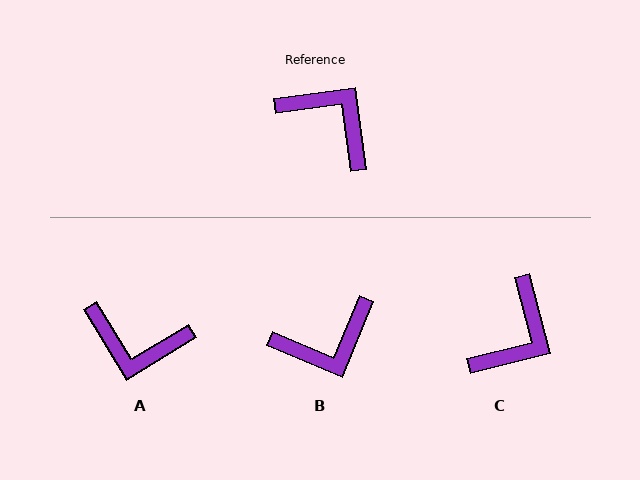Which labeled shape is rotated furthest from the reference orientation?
A, about 156 degrees away.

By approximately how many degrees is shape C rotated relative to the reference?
Approximately 83 degrees clockwise.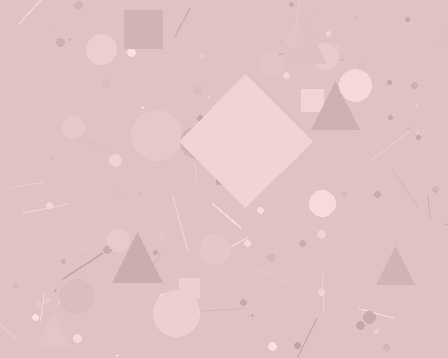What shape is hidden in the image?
A diamond is hidden in the image.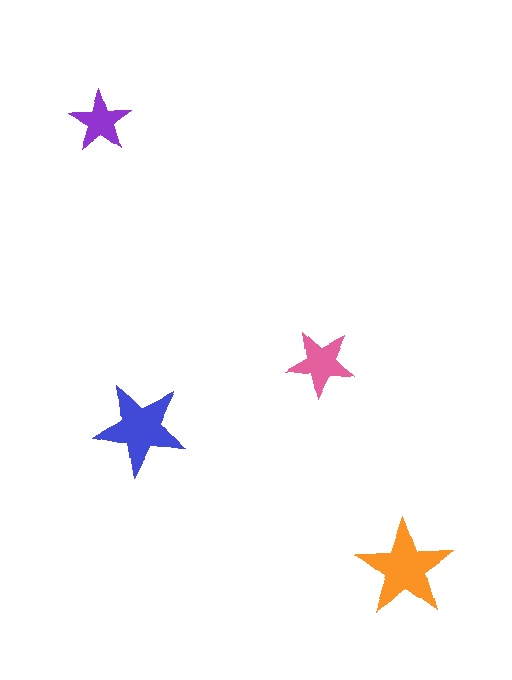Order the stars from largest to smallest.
the orange one, the blue one, the pink one, the purple one.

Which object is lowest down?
The orange star is bottommost.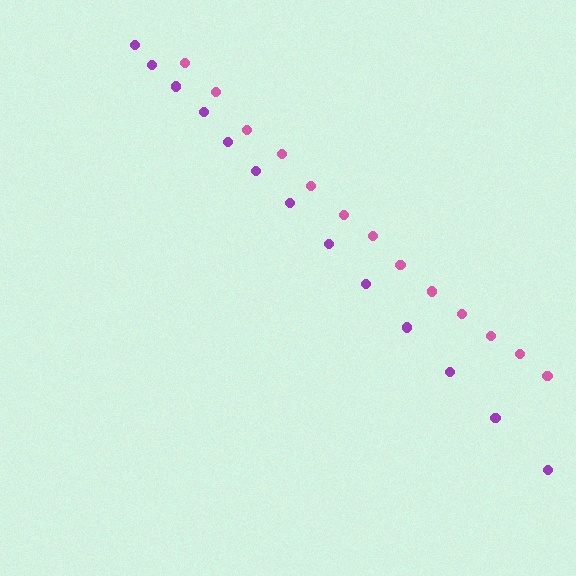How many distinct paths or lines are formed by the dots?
There are 2 distinct paths.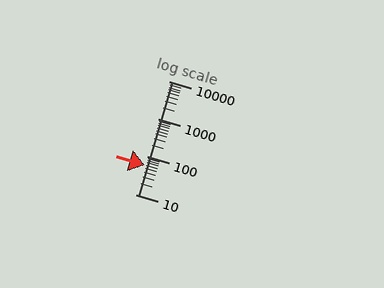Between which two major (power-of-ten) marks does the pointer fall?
The pointer is between 10 and 100.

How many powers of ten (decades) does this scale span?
The scale spans 3 decades, from 10 to 10000.